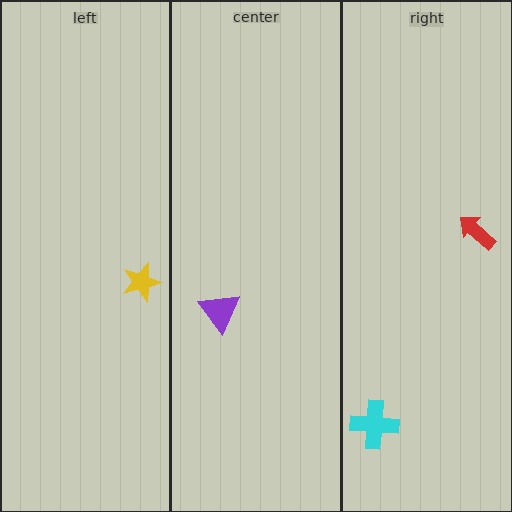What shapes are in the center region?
The purple triangle.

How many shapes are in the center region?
1.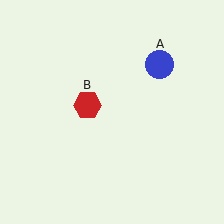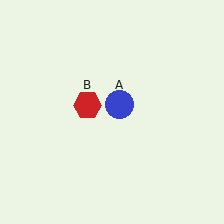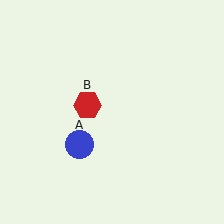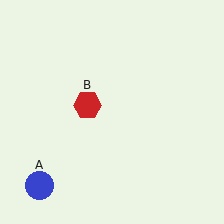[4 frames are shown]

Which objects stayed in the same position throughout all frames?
Red hexagon (object B) remained stationary.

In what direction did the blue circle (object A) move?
The blue circle (object A) moved down and to the left.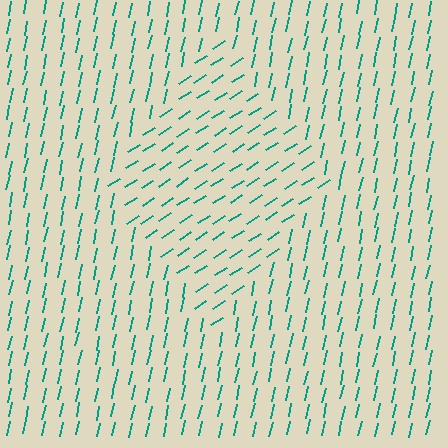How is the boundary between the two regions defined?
The boundary is defined purely by a change in line orientation (approximately 45 degrees difference). All lines are the same color and thickness.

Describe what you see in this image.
The image is filled with small teal line segments. A diamond region in the image has lines oriented differently from the surrounding lines, creating a visible texture boundary.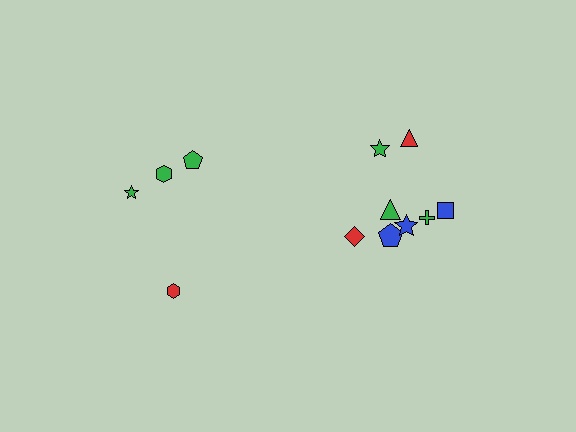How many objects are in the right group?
There are 8 objects.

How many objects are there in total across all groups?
There are 12 objects.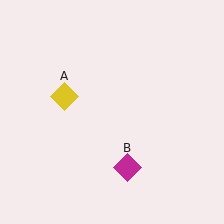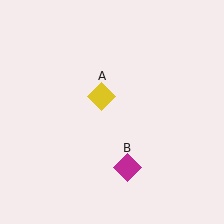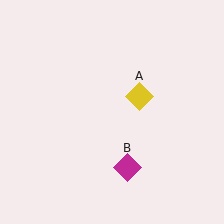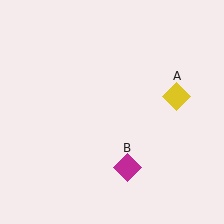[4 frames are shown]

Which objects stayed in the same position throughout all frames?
Magenta diamond (object B) remained stationary.